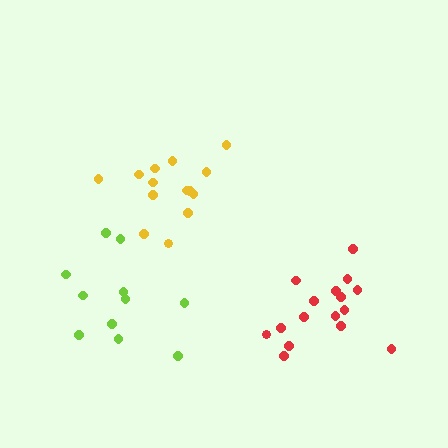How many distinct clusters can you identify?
There are 3 distinct clusters.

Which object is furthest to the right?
The red cluster is rightmost.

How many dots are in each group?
Group 1: 16 dots, Group 2: 14 dots, Group 3: 11 dots (41 total).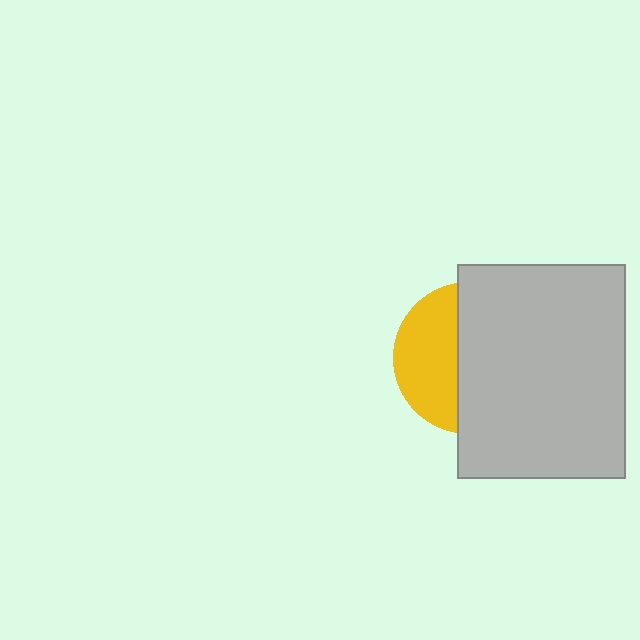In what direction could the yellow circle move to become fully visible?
The yellow circle could move left. That would shift it out from behind the light gray rectangle entirely.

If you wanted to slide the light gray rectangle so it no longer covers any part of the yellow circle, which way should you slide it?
Slide it right — that is the most direct way to separate the two shapes.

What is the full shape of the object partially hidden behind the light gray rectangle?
The partially hidden object is a yellow circle.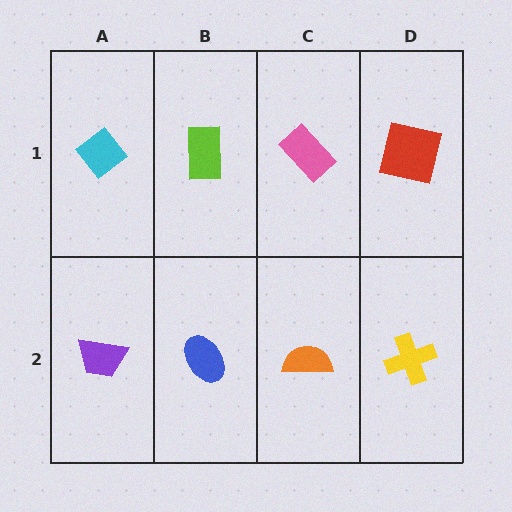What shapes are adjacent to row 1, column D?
A yellow cross (row 2, column D), a pink rectangle (row 1, column C).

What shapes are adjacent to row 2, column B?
A lime rectangle (row 1, column B), a purple trapezoid (row 2, column A), an orange semicircle (row 2, column C).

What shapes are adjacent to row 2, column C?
A pink rectangle (row 1, column C), a blue ellipse (row 2, column B), a yellow cross (row 2, column D).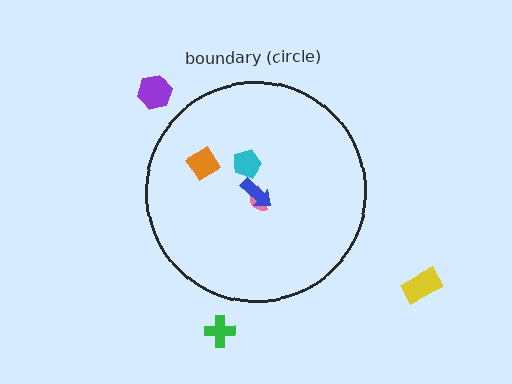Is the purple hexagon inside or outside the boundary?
Outside.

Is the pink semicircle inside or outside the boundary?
Inside.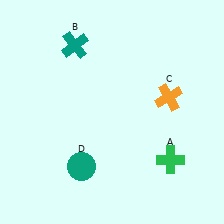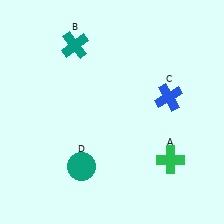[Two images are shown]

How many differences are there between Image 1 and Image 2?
There is 1 difference between the two images.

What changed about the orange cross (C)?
In Image 1, C is orange. In Image 2, it changed to blue.